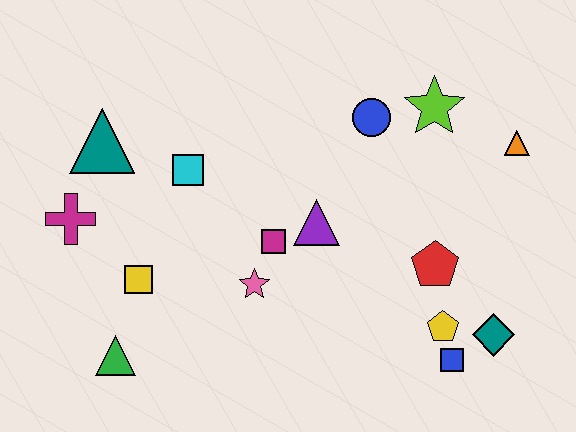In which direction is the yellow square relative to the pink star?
The yellow square is to the left of the pink star.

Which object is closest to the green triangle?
The yellow square is closest to the green triangle.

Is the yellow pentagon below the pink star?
Yes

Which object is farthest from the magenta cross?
The orange triangle is farthest from the magenta cross.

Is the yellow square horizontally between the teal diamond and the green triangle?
Yes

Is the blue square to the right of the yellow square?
Yes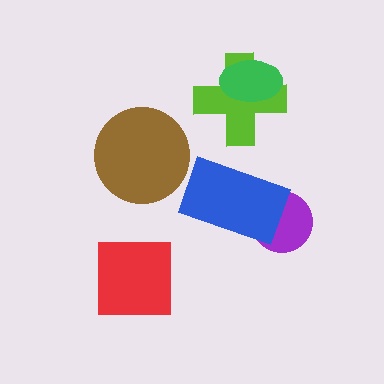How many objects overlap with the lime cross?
1 object overlaps with the lime cross.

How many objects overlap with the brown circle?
0 objects overlap with the brown circle.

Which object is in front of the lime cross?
The green ellipse is in front of the lime cross.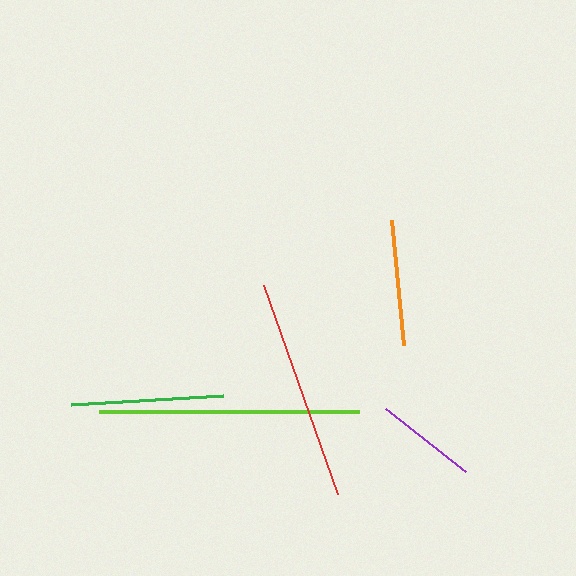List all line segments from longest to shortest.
From longest to shortest: lime, red, green, orange, purple.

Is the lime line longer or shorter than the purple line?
The lime line is longer than the purple line.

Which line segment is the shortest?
The purple line is the shortest at approximately 102 pixels.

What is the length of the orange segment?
The orange segment is approximately 125 pixels long.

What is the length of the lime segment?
The lime segment is approximately 260 pixels long.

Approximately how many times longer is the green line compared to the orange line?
The green line is approximately 1.2 times the length of the orange line.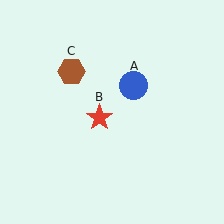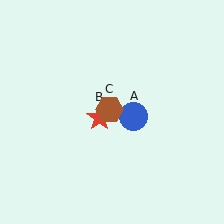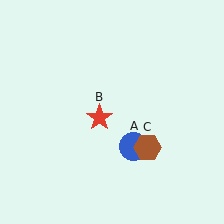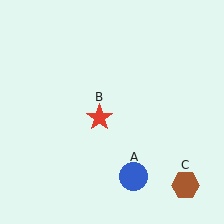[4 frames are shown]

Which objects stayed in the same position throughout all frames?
Red star (object B) remained stationary.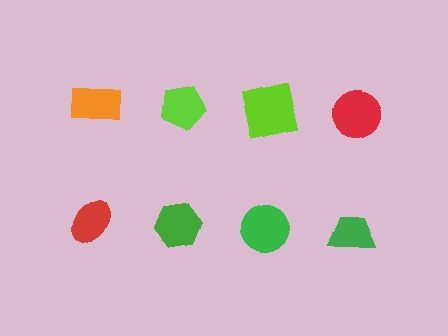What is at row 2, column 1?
A red ellipse.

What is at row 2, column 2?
A green hexagon.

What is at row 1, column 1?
An orange rectangle.